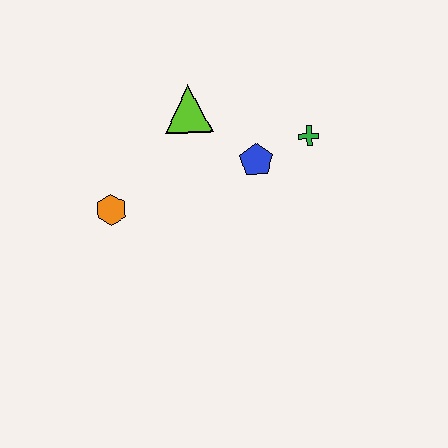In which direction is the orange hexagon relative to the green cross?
The orange hexagon is to the left of the green cross.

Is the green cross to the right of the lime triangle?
Yes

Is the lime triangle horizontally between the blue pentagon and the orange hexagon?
Yes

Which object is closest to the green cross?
The blue pentagon is closest to the green cross.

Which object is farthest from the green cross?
The orange hexagon is farthest from the green cross.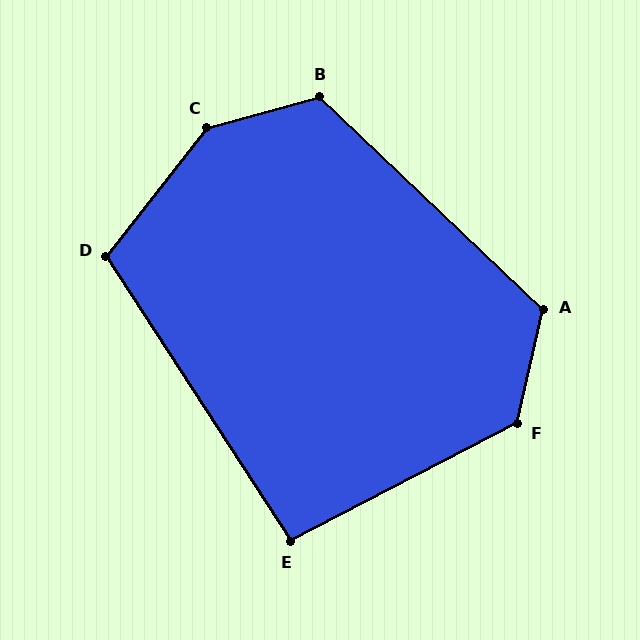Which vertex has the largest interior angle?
C, at approximately 143 degrees.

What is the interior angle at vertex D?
Approximately 109 degrees (obtuse).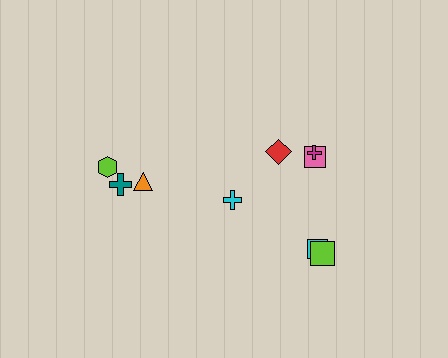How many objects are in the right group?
There are 6 objects.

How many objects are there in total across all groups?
There are 9 objects.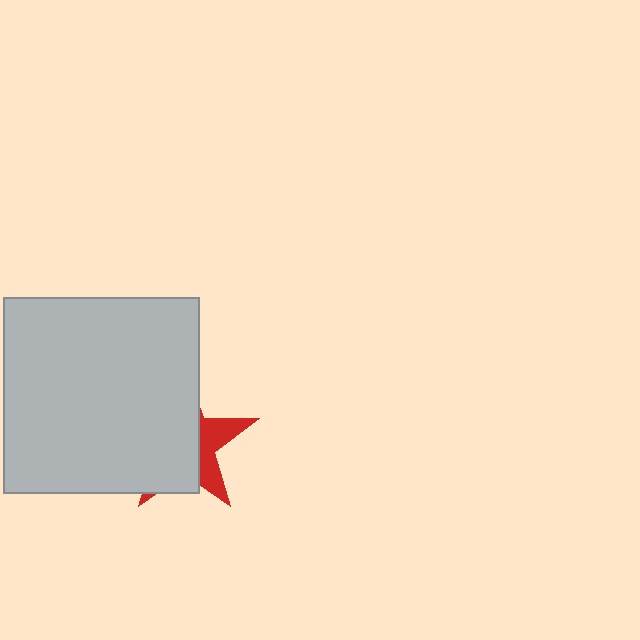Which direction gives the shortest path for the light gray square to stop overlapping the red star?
Moving left gives the shortest separation.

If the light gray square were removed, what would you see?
You would see the complete red star.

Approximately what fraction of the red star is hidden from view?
Roughly 68% of the red star is hidden behind the light gray square.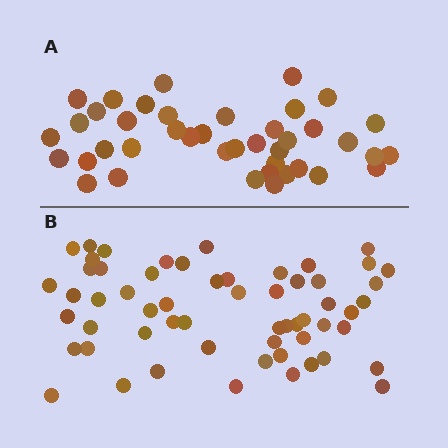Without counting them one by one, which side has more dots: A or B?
Region B (the bottom region) has more dots.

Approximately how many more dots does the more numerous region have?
Region B has approximately 15 more dots than region A.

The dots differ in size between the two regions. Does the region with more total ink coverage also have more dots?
No. Region A has more total ink coverage because its dots are larger, but region B actually contains more individual dots. Total area can be misleading — the number of items is what matters here.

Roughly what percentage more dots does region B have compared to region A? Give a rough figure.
About 40% more.